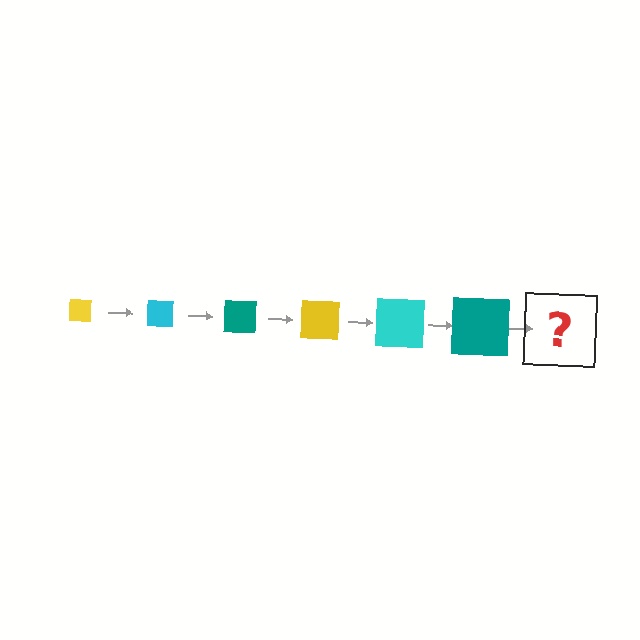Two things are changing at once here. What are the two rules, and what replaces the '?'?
The two rules are that the square grows larger each step and the color cycles through yellow, cyan, and teal. The '?' should be a yellow square, larger than the previous one.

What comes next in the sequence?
The next element should be a yellow square, larger than the previous one.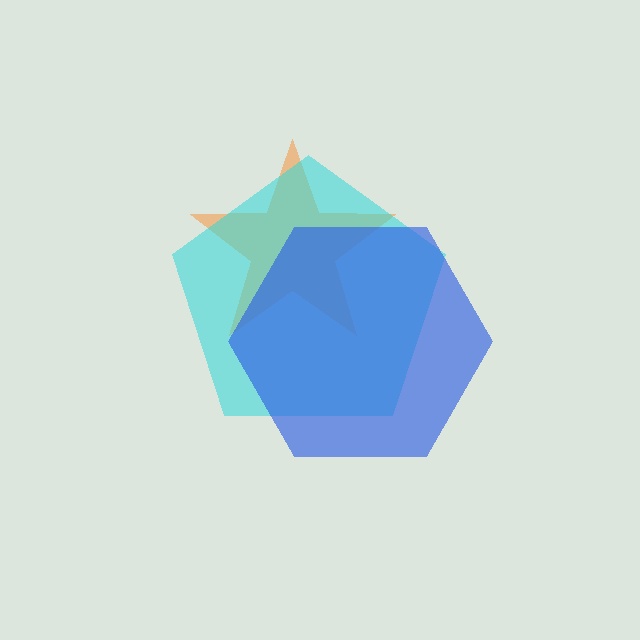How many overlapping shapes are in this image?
There are 3 overlapping shapes in the image.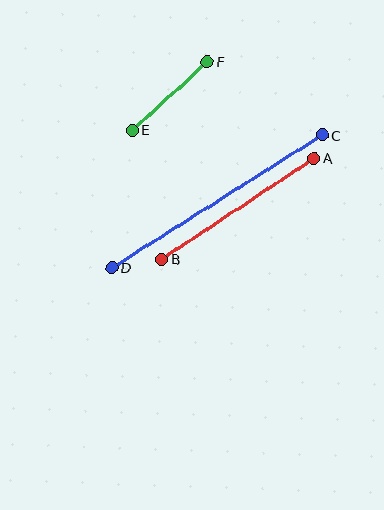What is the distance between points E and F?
The distance is approximately 102 pixels.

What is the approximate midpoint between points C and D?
The midpoint is at approximately (217, 201) pixels.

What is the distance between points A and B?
The distance is approximately 183 pixels.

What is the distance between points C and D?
The distance is approximately 249 pixels.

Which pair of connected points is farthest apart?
Points C and D are farthest apart.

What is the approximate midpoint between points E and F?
The midpoint is at approximately (170, 96) pixels.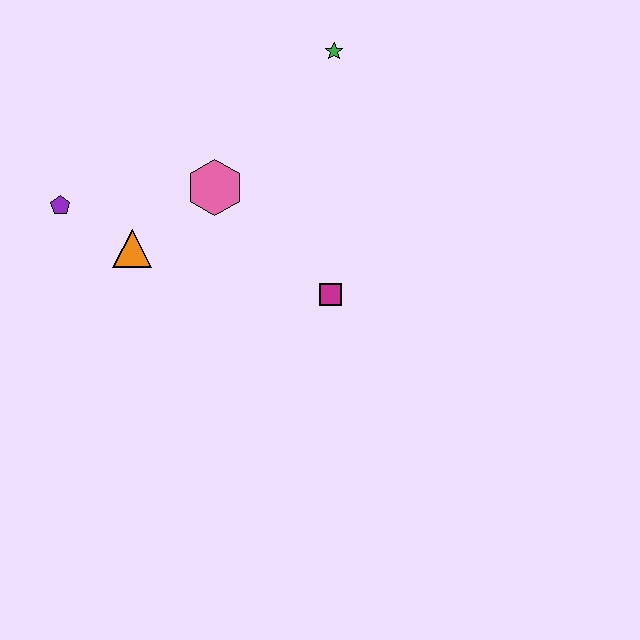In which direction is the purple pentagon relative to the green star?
The purple pentagon is to the left of the green star.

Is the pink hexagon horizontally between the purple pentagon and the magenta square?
Yes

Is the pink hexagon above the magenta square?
Yes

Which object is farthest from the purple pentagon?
The green star is farthest from the purple pentagon.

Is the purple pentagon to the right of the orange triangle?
No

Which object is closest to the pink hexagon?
The orange triangle is closest to the pink hexagon.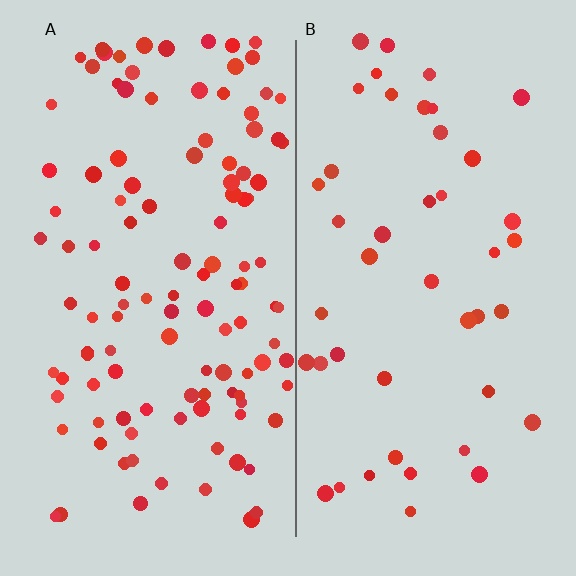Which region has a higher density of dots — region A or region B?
A (the left).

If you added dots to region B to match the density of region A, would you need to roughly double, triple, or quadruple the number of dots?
Approximately triple.